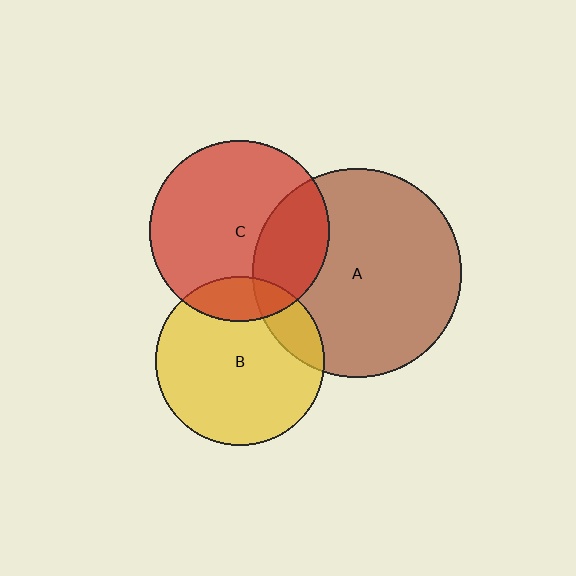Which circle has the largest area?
Circle A (brown).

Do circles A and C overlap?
Yes.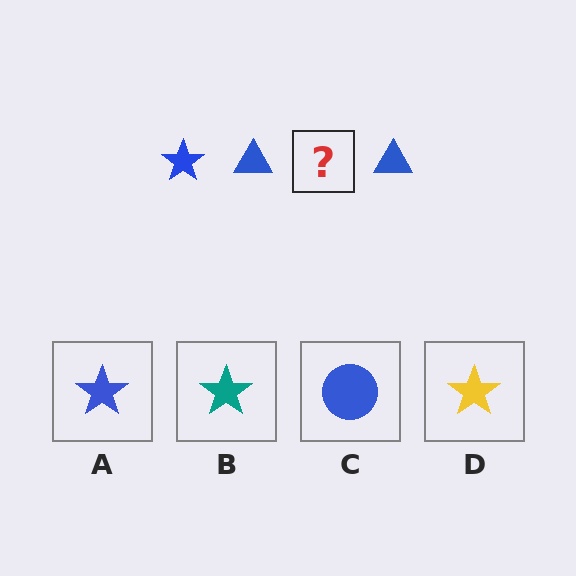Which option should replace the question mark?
Option A.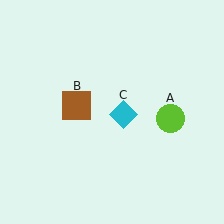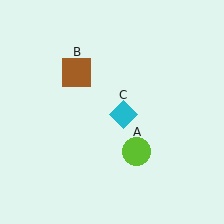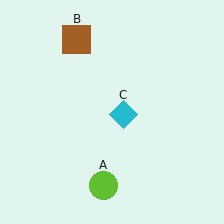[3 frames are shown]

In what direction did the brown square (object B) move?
The brown square (object B) moved up.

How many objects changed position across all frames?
2 objects changed position: lime circle (object A), brown square (object B).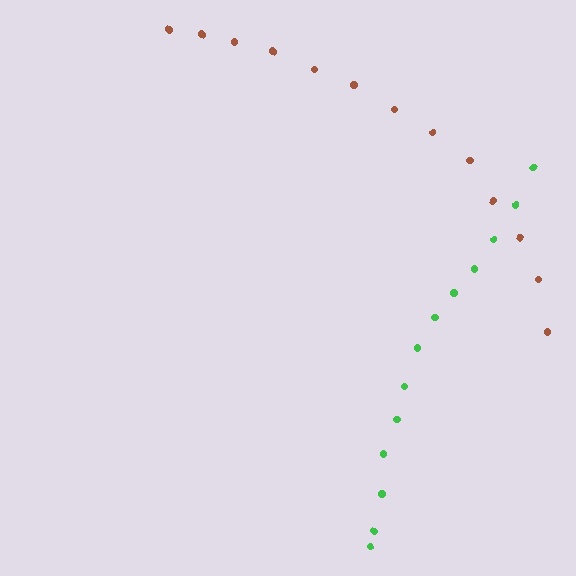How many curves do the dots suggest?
There are 2 distinct paths.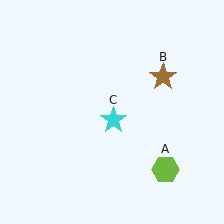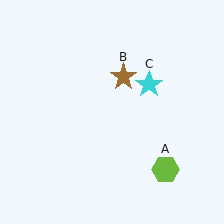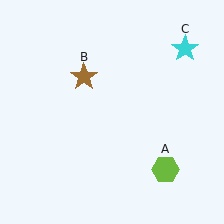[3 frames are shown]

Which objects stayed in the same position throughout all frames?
Lime hexagon (object A) remained stationary.